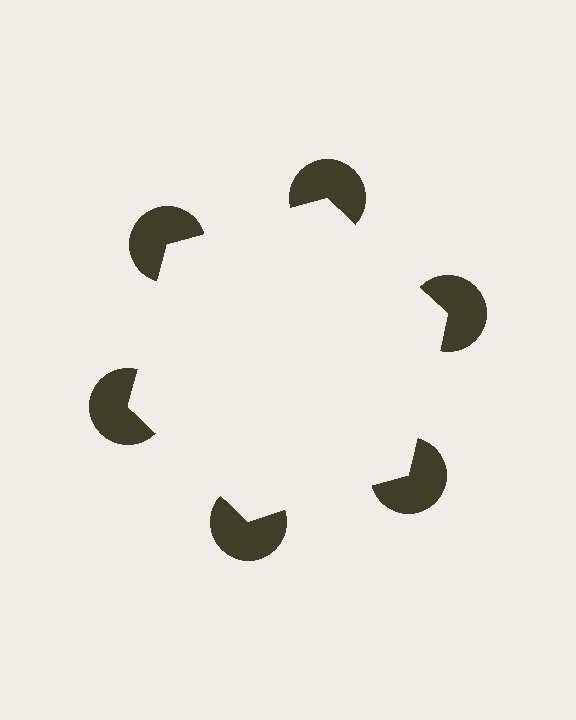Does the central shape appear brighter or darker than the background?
It typically appears slightly brighter than the background, even though no actual brightness change is drawn.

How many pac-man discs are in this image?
There are 6 — one at each vertex of the illusory hexagon.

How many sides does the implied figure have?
6 sides.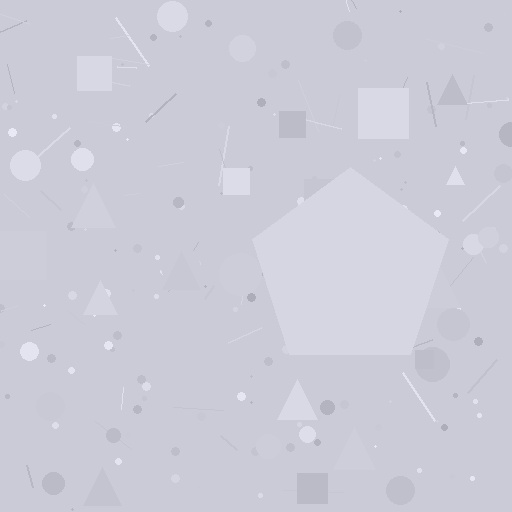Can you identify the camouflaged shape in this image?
The camouflaged shape is a pentagon.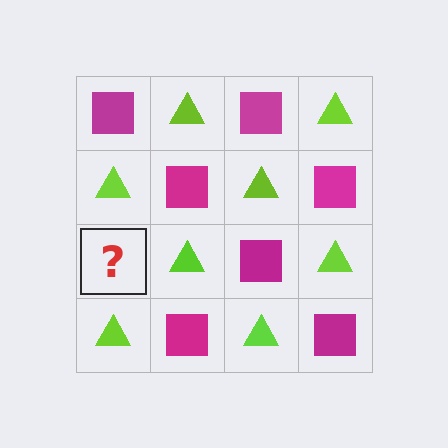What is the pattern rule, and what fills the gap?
The rule is that it alternates magenta square and lime triangle in a checkerboard pattern. The gap should be filled with a magenta square.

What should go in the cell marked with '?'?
The missing cell should contain a magenta square.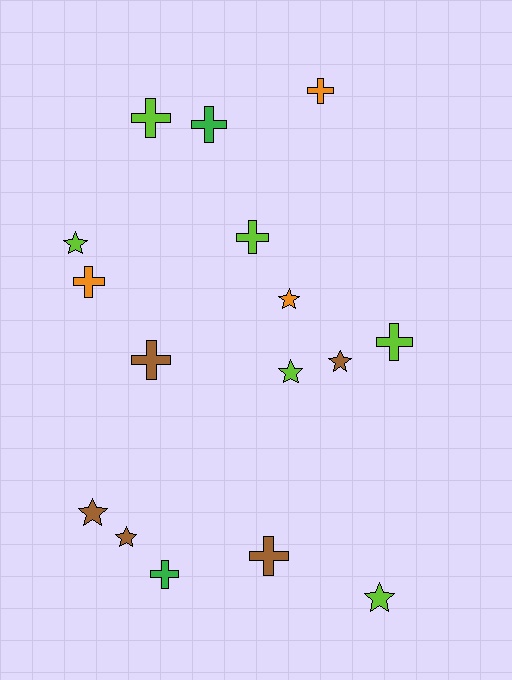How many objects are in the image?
There are 16 objects.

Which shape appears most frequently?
Cross, with 9 objects.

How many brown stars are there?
There are 3 brown stars.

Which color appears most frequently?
Lime, with 6 objects.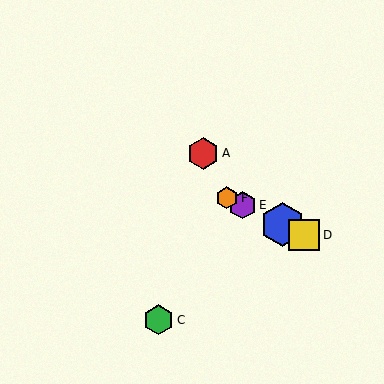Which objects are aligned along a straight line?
Objects B, D, E, F are aligned along a straight line.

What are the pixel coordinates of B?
Object B is at (283, 225).